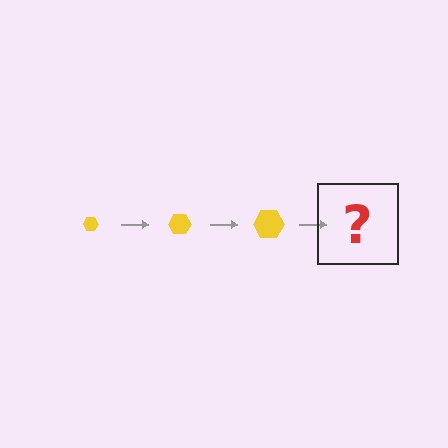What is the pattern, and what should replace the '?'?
The pattern is that the hexagon gets progressively larger each step. The '?' should be a yellow hexagon, larger than the previous one.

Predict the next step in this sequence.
The next step is a yellow hexagon, larger than the previous one.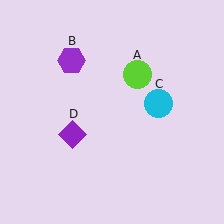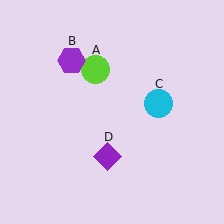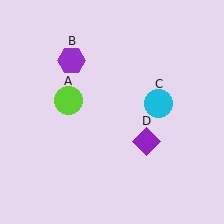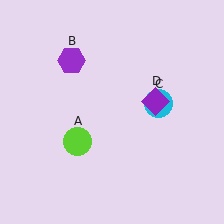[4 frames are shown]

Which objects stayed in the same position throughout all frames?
Purple hexagon (object B) and cyan circle (object C) remained stationary.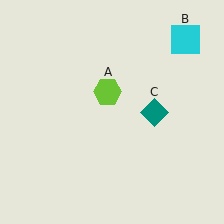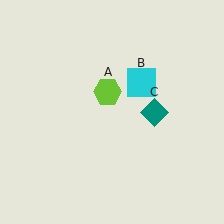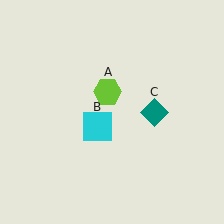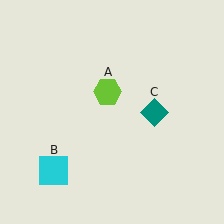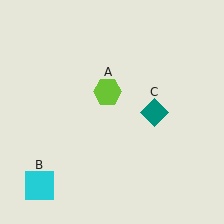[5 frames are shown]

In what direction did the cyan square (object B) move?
The cyan square (object B) moved down and to the left.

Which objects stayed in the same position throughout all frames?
Lime hexagon (object A) and teal diamond (object C) remained stationary.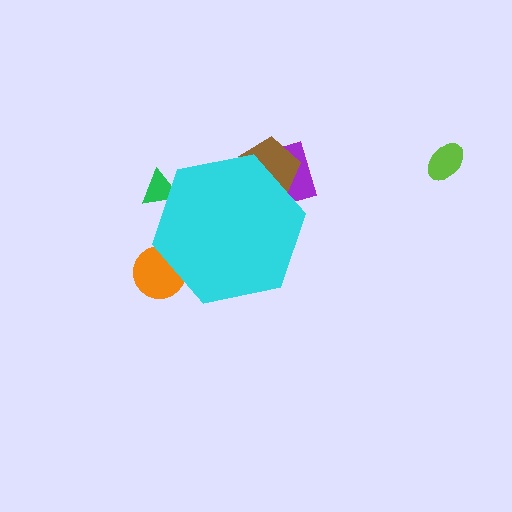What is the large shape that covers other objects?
A cyan hexagon.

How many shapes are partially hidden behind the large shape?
4 shapes are partially hidden.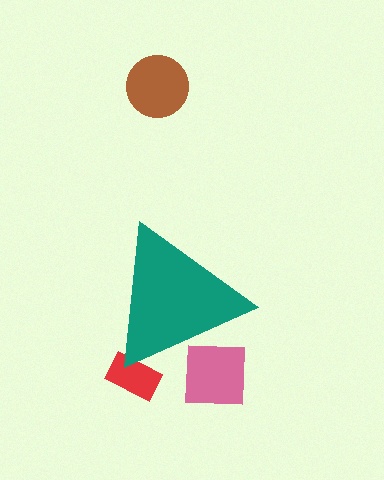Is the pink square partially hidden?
Yes, the pink square is partially hidden behind the teal triangle.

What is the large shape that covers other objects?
A teal triangle.